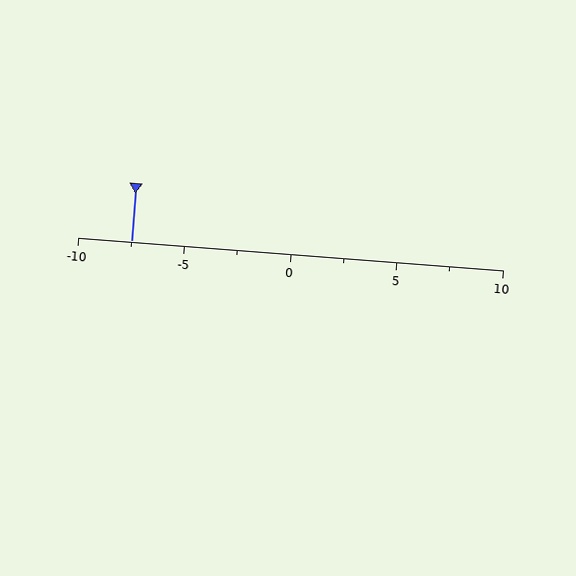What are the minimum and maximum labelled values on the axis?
The axis runs from -10 to 10.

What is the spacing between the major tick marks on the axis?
The major ticks are spaced 5 apart.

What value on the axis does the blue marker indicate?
The marker indicates approximately -7.5.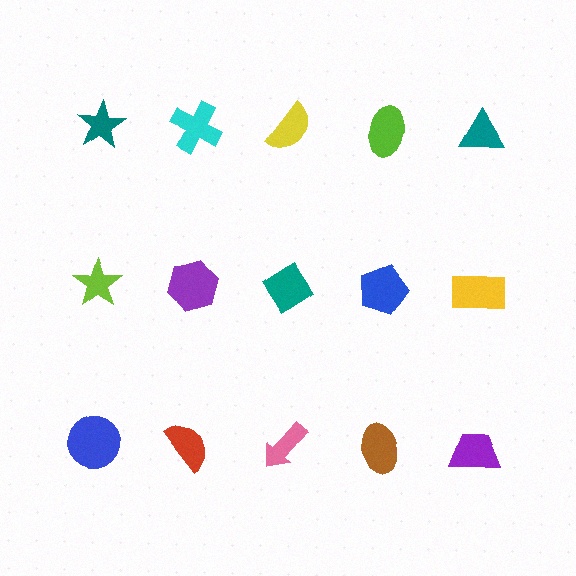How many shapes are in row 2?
5 shapes.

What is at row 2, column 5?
A yellow rectangle.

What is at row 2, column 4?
A blue pentagon.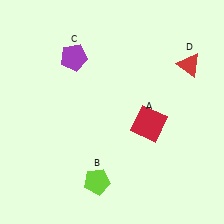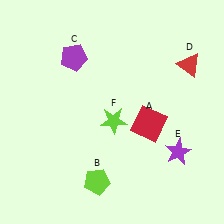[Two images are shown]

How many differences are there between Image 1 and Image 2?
There are 2 differences between the two images.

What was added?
A purple star (E), a lime star (F) were added in Image 2.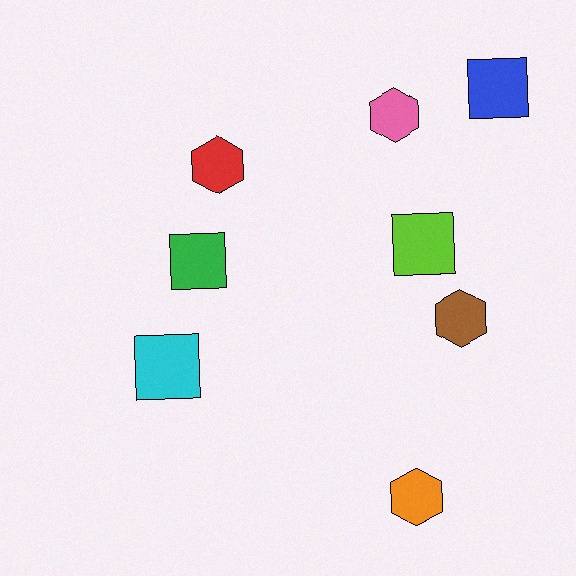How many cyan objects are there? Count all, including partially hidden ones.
There is 1 cyan object.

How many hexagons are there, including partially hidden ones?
There are 4 hexagons.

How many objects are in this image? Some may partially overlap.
There are 8 objects.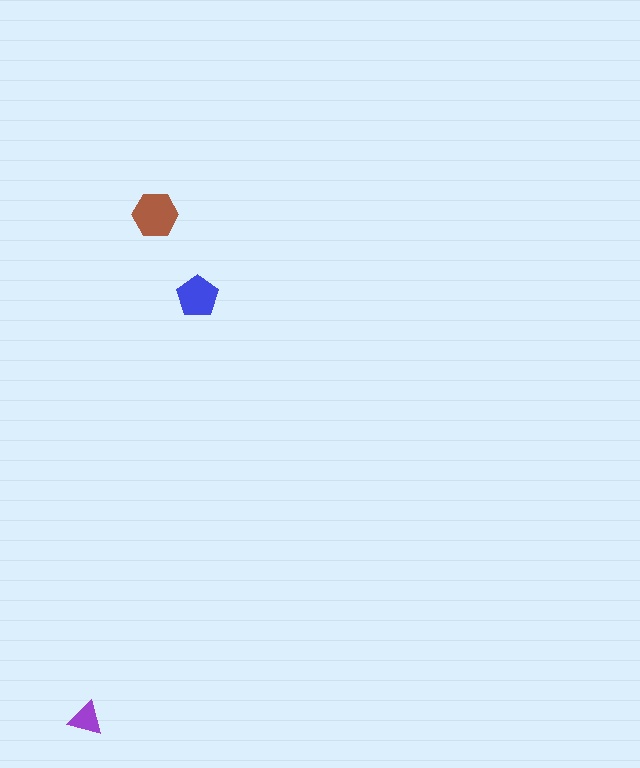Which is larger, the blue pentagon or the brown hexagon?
The brown hexagon.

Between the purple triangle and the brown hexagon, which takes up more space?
The brown hexagon.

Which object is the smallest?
The purple triangle.